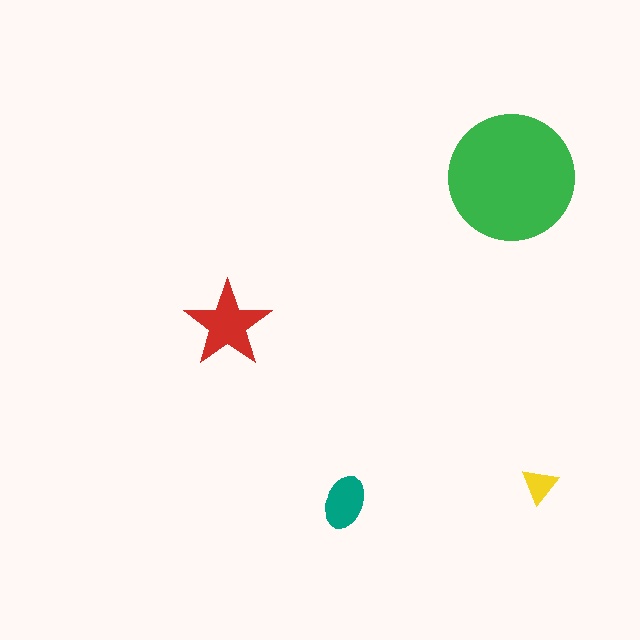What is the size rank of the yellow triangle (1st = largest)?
4th.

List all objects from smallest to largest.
The yellow triangle, the teal ellipse, the red star, the green circle.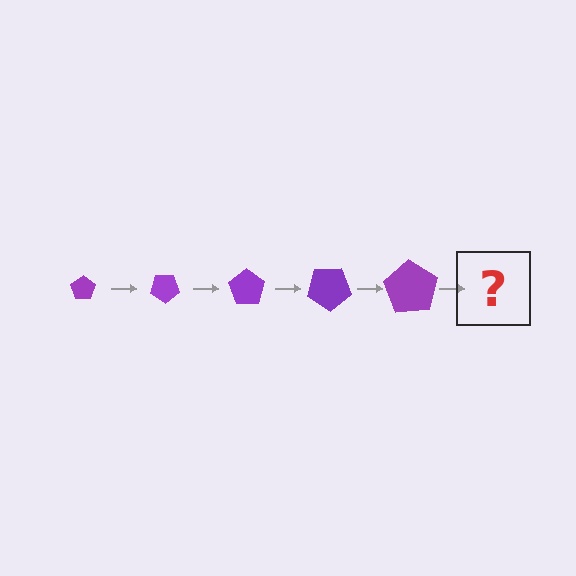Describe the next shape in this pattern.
It should be a pentagon, larger than the previous one and rotated 175 degrees from the start.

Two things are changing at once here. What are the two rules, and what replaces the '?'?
The two rules are that the pentagon grows larger each step and it rotates 35 degrees each step. The '?' should be a pentagon, larger than the previous one and rotated 175 degrees from the start.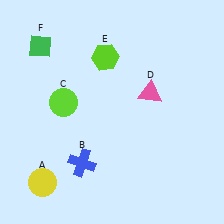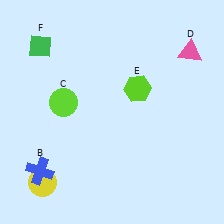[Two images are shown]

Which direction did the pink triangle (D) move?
The pink triangle (D) moved up.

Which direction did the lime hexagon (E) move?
The lime hexagon (E) moved right.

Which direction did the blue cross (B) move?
The blue cross (B) moved left.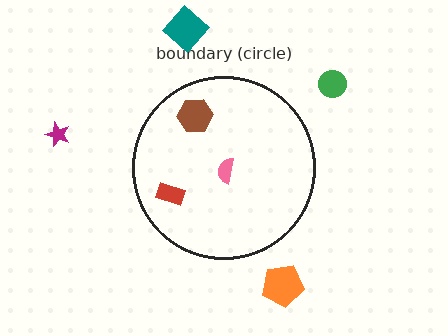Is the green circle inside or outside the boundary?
Outside.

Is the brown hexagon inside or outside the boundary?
Inside.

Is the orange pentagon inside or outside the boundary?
Outside.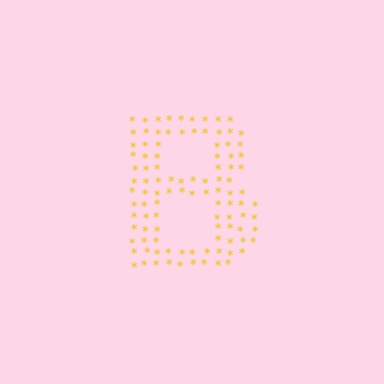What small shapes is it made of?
It is made of small asterisks.